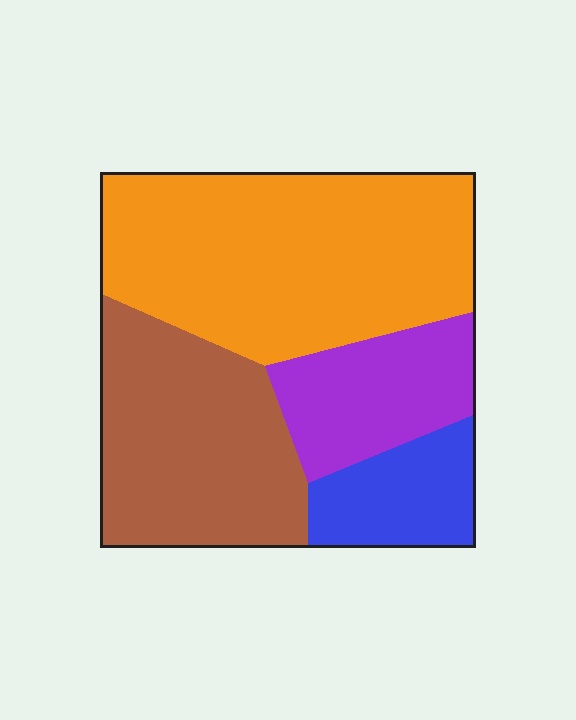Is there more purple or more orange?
Orange.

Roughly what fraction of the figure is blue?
Blue takes up about one eighth (1/8) of the figure.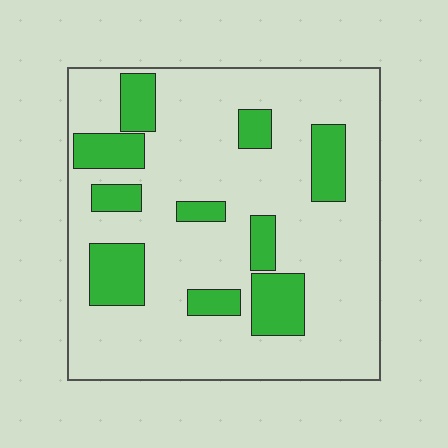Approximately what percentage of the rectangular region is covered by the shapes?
Approximately 20%.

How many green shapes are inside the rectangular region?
10.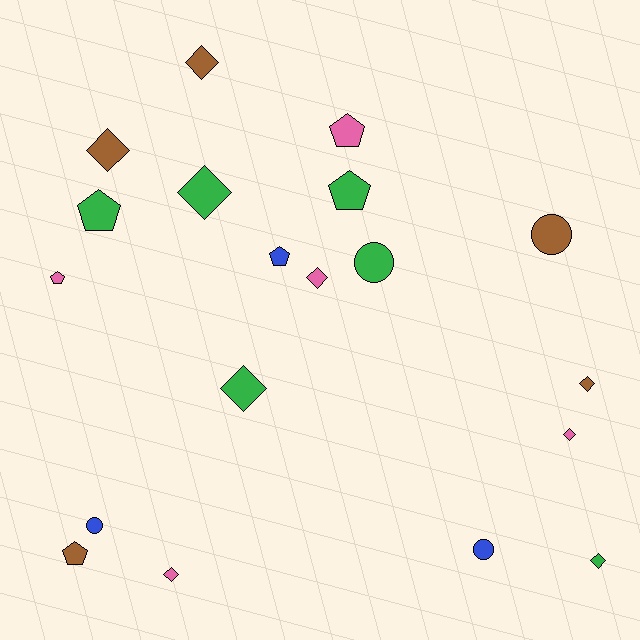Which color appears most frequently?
Green, with 6 objects.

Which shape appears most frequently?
Diamond, with 9 objects.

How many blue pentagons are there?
There is 1 blue pentagon.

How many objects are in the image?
There are 19 objects.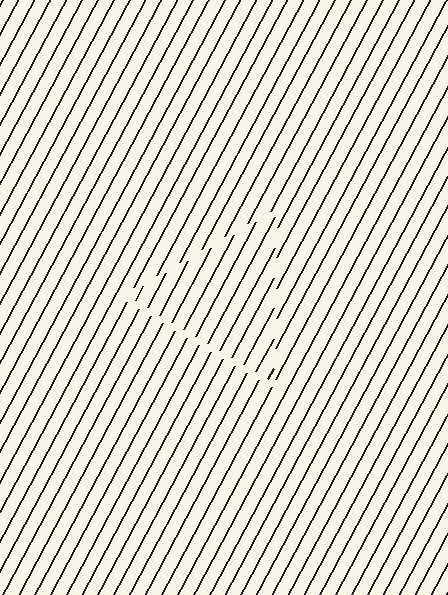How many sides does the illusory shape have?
3 sides — the line-ends trace a triangle.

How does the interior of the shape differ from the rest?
The interior of the shape contains the same grating, shifted by half a period — the contour is defined by the phase discontinuity where line-ends from the inner and outer gratings abut.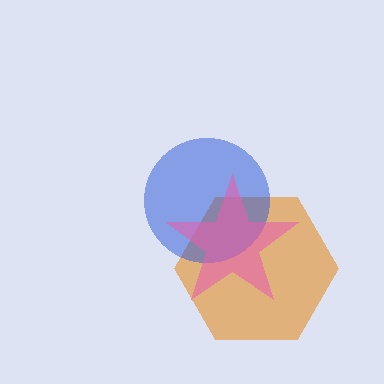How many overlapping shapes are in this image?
There are 3 overlapping shapes in the image.